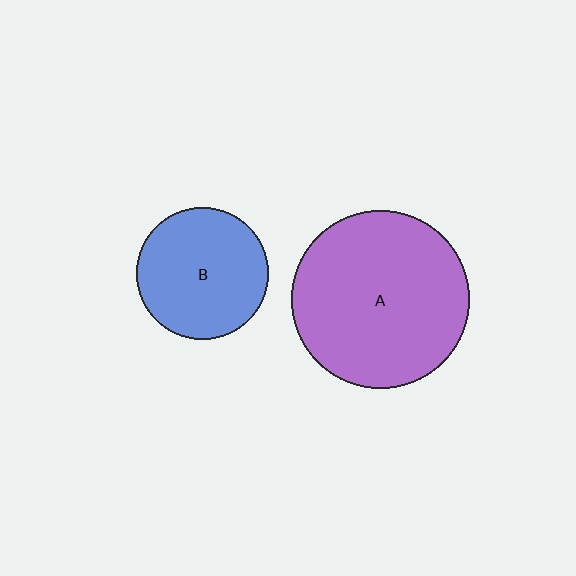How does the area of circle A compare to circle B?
Approximately 1.8 times.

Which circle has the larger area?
Circle A (purple).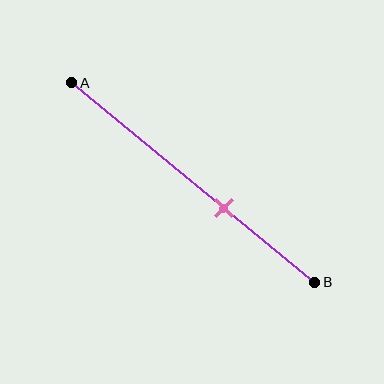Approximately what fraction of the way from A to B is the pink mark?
The pink mark is approximately 65% of the way from A to B.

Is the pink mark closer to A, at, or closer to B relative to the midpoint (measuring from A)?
The pink mark is closer to point B than the midpoint of segment AB.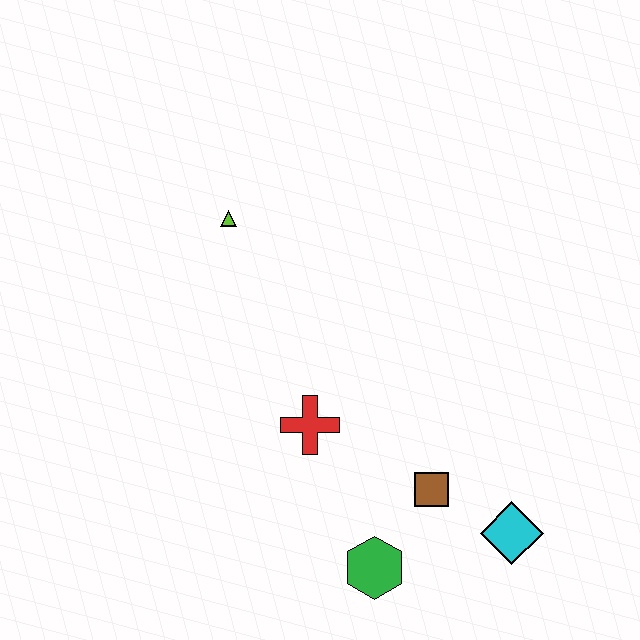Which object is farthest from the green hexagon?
The lime triangle is farthest from the green hexagon.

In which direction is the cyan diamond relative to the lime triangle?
The cyan diamond is below the lime triangle.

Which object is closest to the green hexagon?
The brown square is closest to the green hexagon.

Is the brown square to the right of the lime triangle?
Yes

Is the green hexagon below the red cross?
Yes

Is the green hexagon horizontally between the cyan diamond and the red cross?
Yes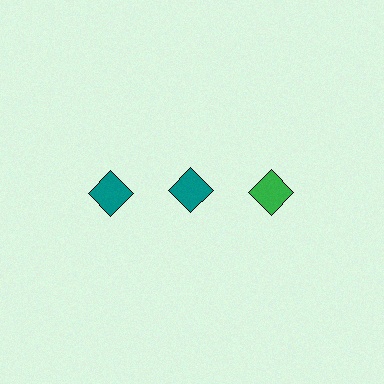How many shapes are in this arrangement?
There are 3 shapes arranged in a grid pattern.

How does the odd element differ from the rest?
It has a different color: green instead of teal.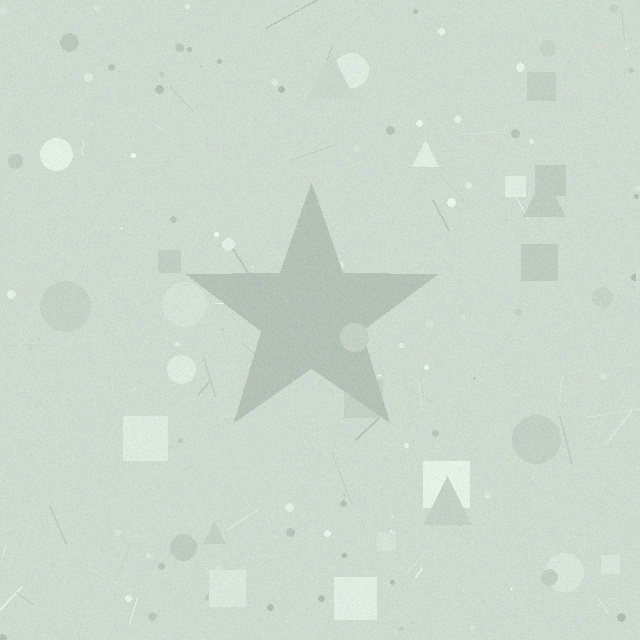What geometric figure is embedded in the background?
A star is embedded in the background.